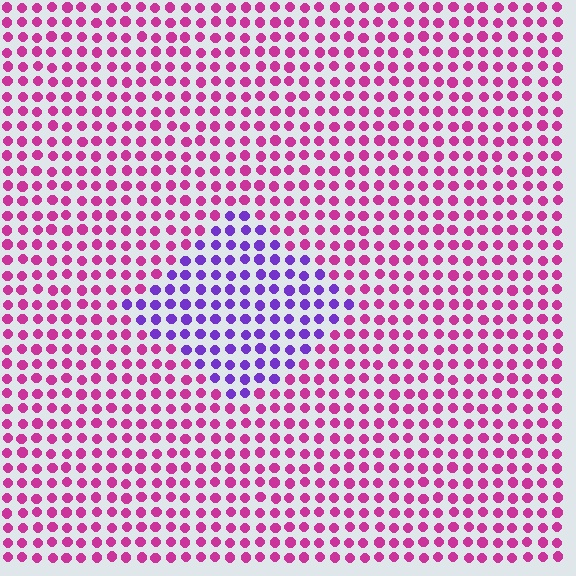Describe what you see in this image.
The image is filled with small magenta elements in a uniform arrangement. A diamond-shaped region is visible where the elements are tinted to a slightly different hue, forming a subtle color boundary.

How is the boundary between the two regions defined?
The boundary is defined purely by a slight shift in hue (about 54 degrees). Spacing, size, and orientation are identical on both sides.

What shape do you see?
I see a diamond.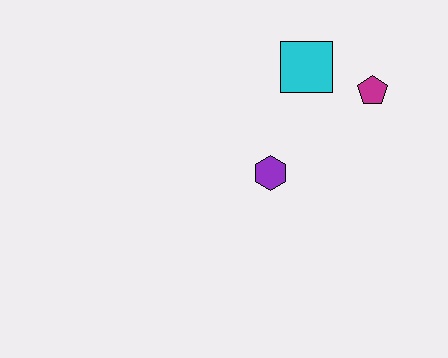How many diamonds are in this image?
There are no diamonds.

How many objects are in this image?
There are 3 objects.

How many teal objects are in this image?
There are no teal objects.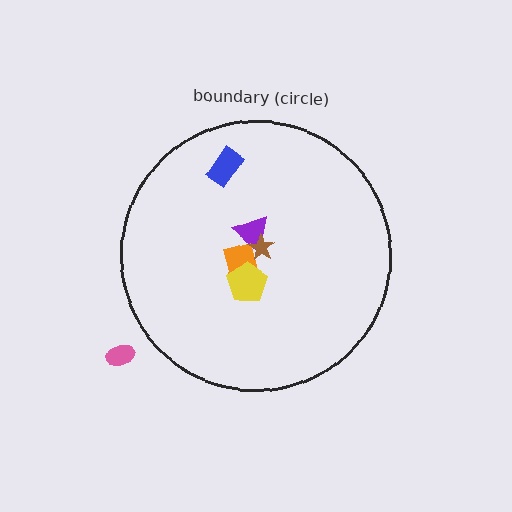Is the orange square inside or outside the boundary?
Inside.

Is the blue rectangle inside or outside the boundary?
Inside.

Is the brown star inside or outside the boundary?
Inside.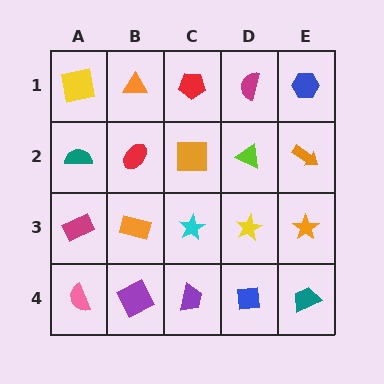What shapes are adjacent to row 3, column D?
A lime triangle (row 2, column D), a blue square (row 4, column D), a cyan star (row 3, column C), an orange star (row 3, column E).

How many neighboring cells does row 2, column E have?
3.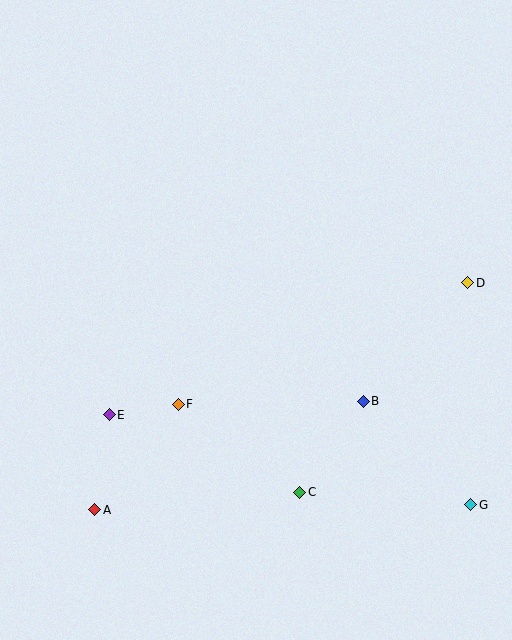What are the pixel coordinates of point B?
Point B is at (363, 401).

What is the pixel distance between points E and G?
The distance between E and G is 372 pixels.